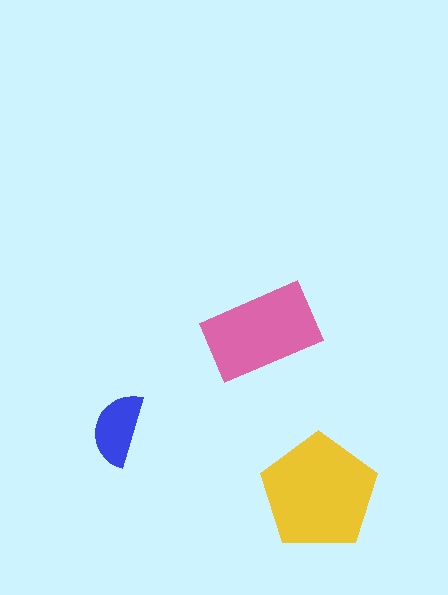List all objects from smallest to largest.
The blue semicircle, the pink rectangle, the yellow pentagon.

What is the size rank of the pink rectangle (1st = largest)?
2nd.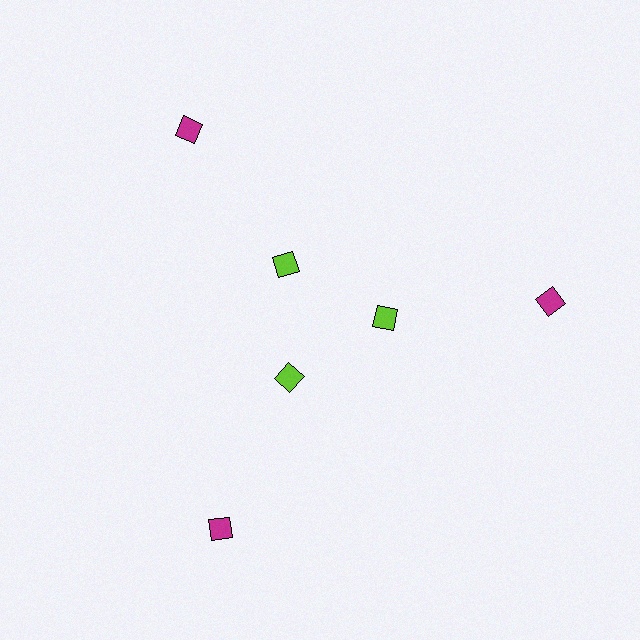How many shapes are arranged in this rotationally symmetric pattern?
There are 6 shapes, arranged in 3 groups of 2.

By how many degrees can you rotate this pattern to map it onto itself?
The pattern maps onto itself every 120 degrees of rotation.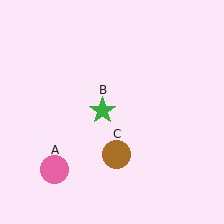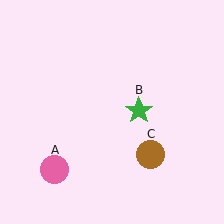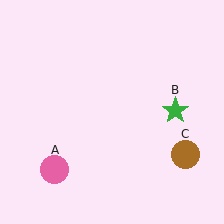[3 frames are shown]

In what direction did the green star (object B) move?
The green star (object B) moved right.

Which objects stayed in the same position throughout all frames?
Pink circle (object A) remained stationary.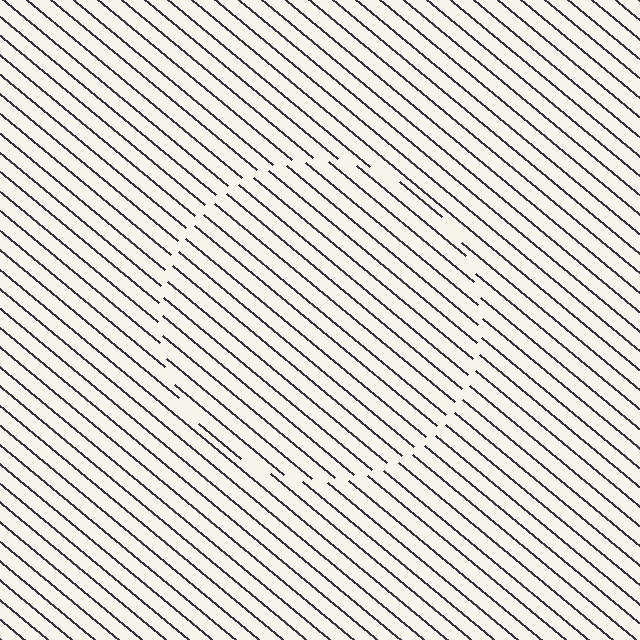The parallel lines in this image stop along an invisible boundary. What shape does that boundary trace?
An illusory circle. The interior of the shape contains the same grating, shifted by half a period — the contour is defined by the phase discontinuity where line-ends from the inner and outer gratings abut.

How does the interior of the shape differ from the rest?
The interior of the shape contains the same grating, shifted by half a period — the contour is defined by the phase discontinuity where line-ends from the inner and outer gratings abut.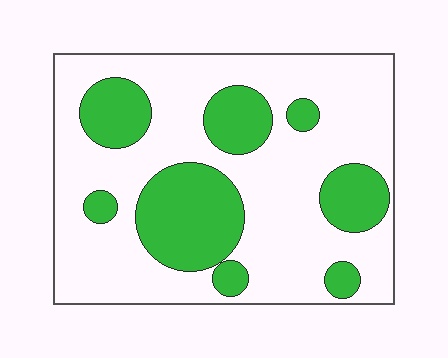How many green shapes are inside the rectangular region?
8.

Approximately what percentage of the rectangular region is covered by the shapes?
Approximately 30%.